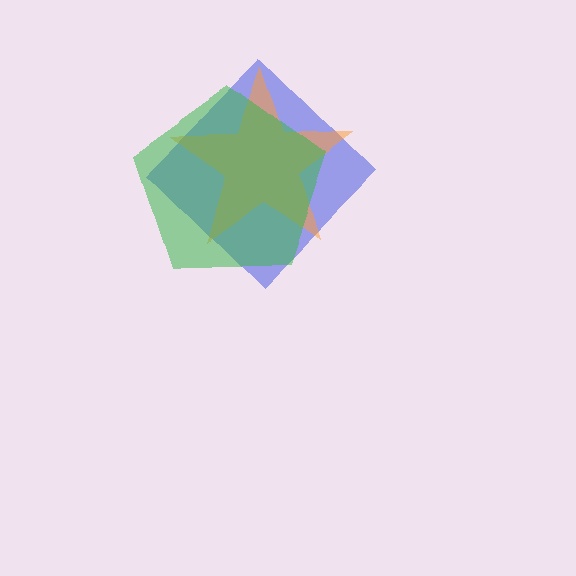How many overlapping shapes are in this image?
There are 3 overlapping shapes in the image.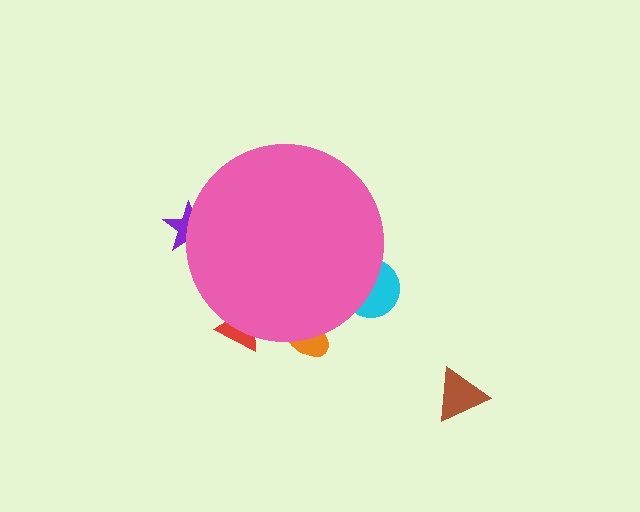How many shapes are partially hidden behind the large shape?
4 shapes are partially hidden.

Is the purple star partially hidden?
Yes, the purple star is partially hidden behind the pink circle.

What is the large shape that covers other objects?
A pink circle.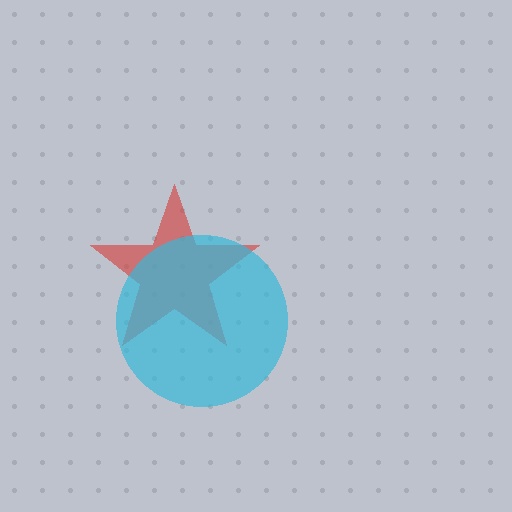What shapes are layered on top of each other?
The layered shapes are: a red star, a cyan circle.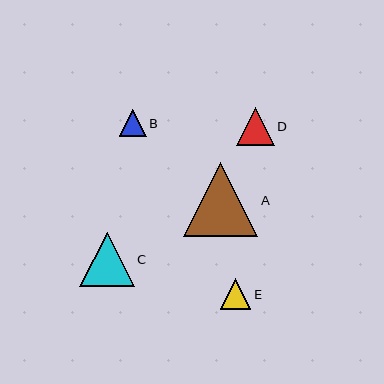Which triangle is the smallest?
Triangle B is the smallest with a size of approximately 27 pixels.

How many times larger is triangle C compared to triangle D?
Triangle C is approximately 1.4 times the size of triangle D.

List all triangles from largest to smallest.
From largest to smallest: A, C, D, E, B.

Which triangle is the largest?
Triangle A is the largest with a size of approximately 74 pixels.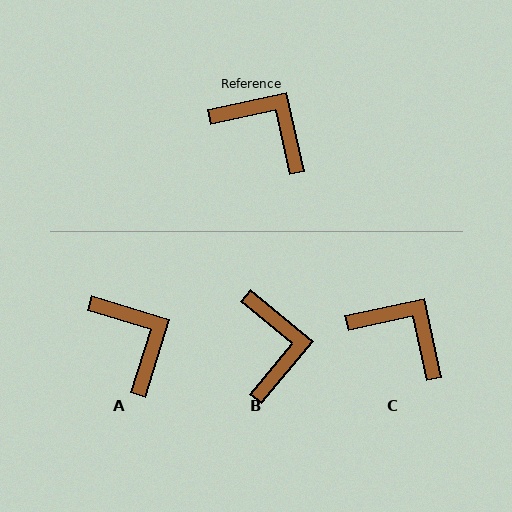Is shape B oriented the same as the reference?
No, it is off by about 52 degrees.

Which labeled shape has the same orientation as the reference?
C.